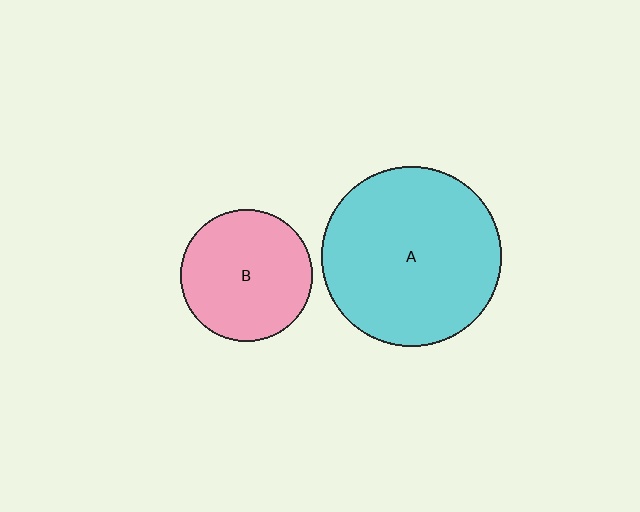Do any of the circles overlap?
No, none of the circles overlap.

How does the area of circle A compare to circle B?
Approximately 1.8 times.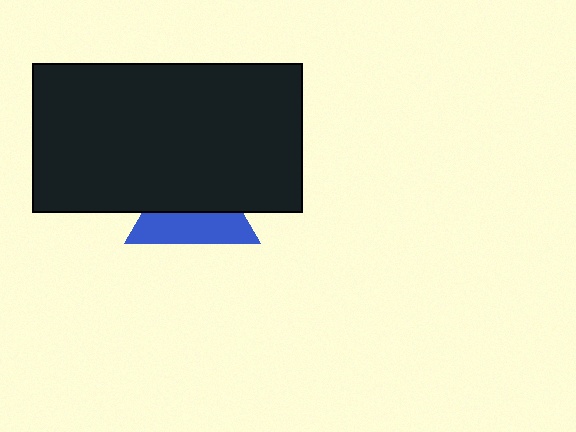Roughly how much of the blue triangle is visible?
A small part of it is visible (roughly 44%).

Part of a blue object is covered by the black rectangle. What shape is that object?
It is a triangle.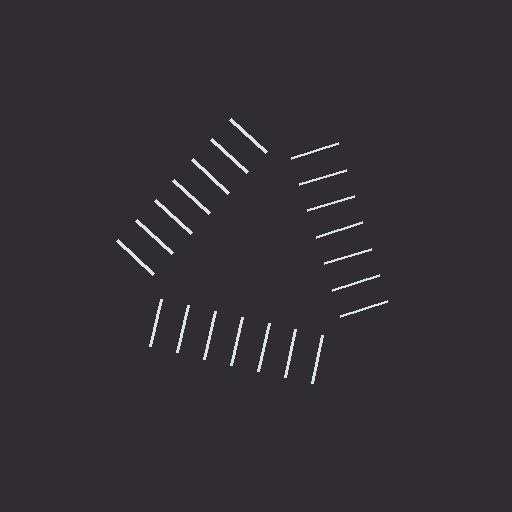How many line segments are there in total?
21 — 7 along each of the 3 edges.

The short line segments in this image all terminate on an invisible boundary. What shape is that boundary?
An illusory triangle — the line segments terminate on its edges but no continuous stroke is drawn.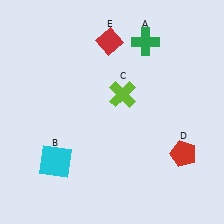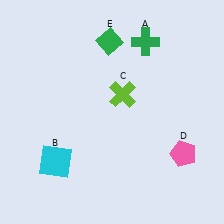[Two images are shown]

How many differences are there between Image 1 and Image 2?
There are 2 differences between the two images.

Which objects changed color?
D changed from red to pink. E changed from red to green.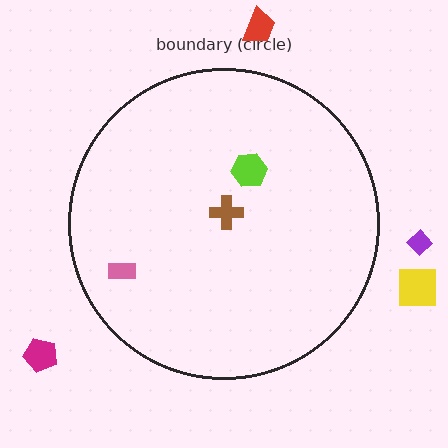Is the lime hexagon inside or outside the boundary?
Inside.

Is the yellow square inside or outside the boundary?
Outside.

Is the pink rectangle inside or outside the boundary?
Inside.